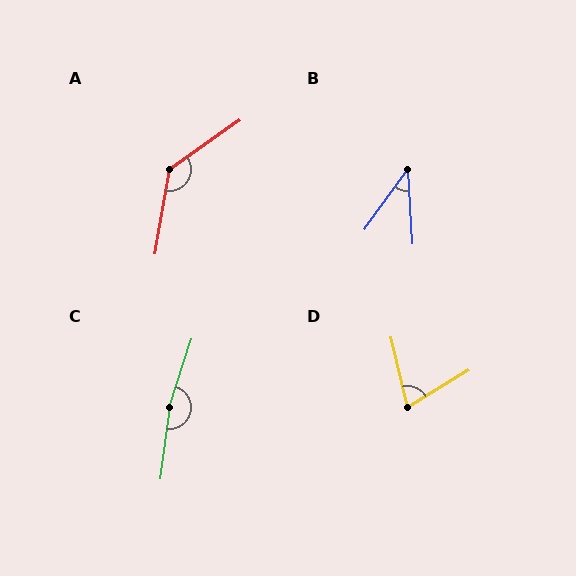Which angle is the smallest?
B, at approximately 39 degrees.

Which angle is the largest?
C, at approximately 169 degrees.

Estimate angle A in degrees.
Approximately 135 degrees.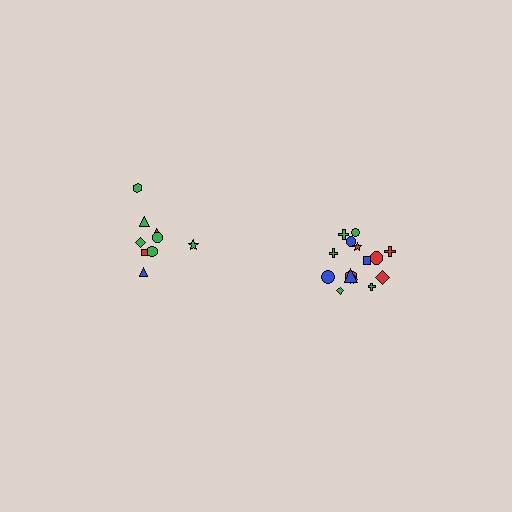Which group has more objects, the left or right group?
The right group.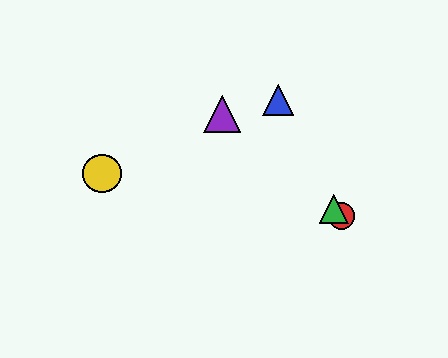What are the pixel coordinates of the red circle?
The red circle is at (342, 216).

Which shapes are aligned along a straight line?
The red circle, the green triangle, the purple triangle are aligned along a straight line.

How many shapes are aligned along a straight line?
3 shapes (the red circle, the green triangle, the purple triangle) are aligned along a straight line.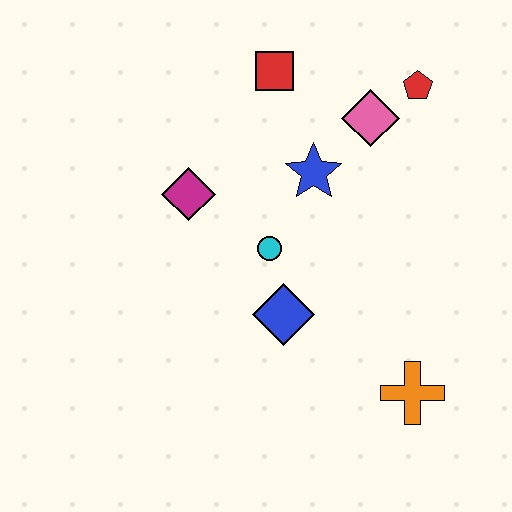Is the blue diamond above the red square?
No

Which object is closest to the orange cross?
The blue diamond is closest to the orange cross.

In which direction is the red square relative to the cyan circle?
The red square is above the cyan circle.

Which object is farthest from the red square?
The orange cross is farthest from the red square.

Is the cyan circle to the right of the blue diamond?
No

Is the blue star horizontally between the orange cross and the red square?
Yes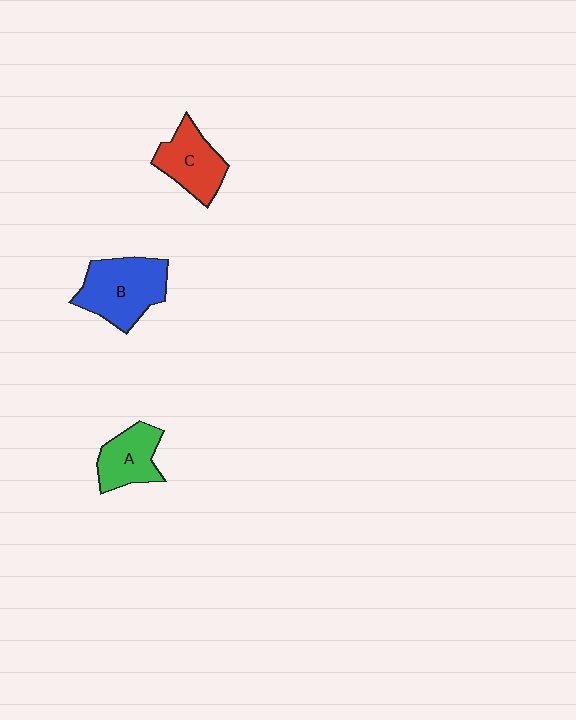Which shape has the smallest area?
Shape A (green).